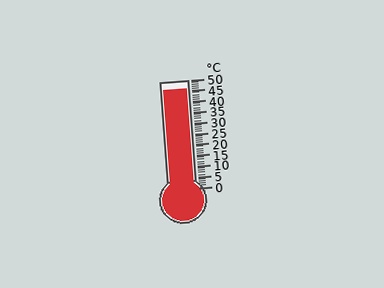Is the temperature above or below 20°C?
The temperature is above 20°C.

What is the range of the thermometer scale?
The thermometer scale ranges from 0°C to 50°C.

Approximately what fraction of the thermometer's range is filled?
The thermometer is filled to approximately 90% of its range.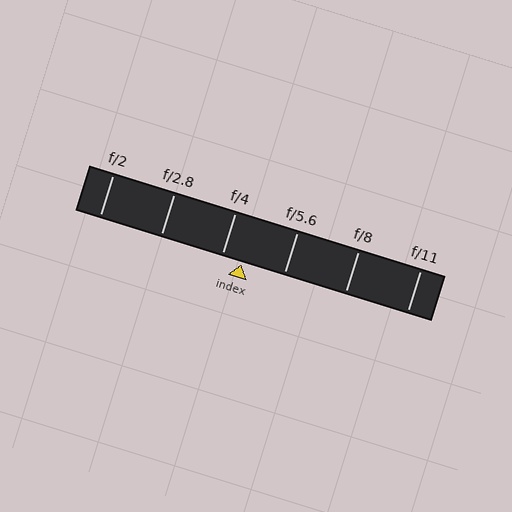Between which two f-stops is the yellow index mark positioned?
The index mark is between f/4 and f/5.6.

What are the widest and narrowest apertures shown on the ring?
The widest aperture shown is f/2 and the narrowest is f/11.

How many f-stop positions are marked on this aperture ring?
There are 6 f-stop positions marked.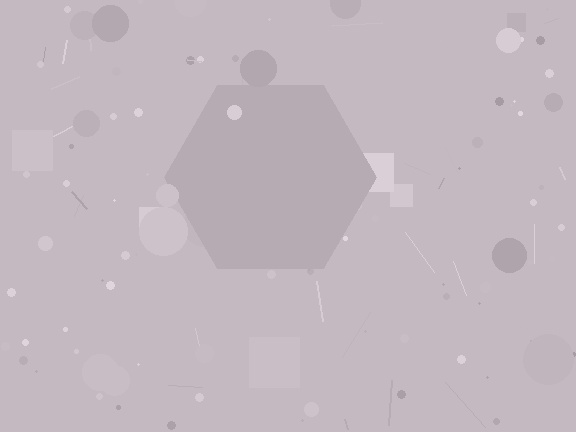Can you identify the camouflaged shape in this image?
The camouflaged shape is a hexagon.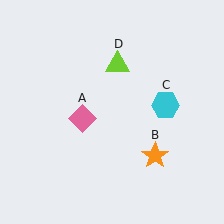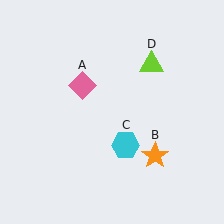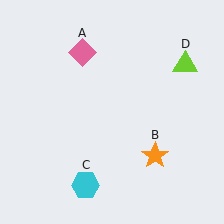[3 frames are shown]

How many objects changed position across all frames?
3 objects changed position: pink diamond (object A), cyan hexagon (object C), lime triangle (object D).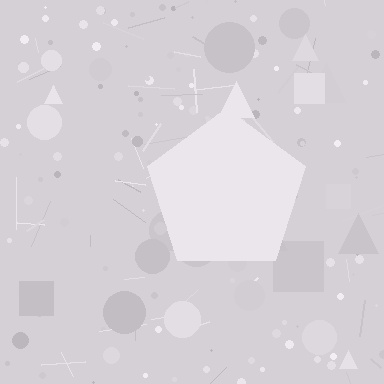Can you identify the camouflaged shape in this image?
The camouflaged shape is a pentagon.